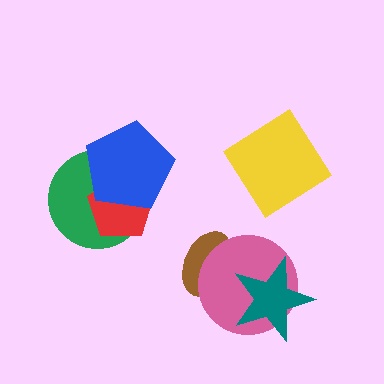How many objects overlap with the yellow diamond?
0 objects overlap with the yellow diamond.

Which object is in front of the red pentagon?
The blue pentagon is in front of the red pentagon.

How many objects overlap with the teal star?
1 object overlaps with the teal star.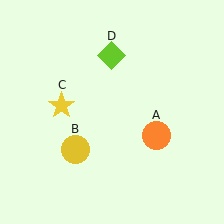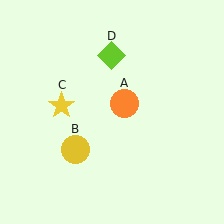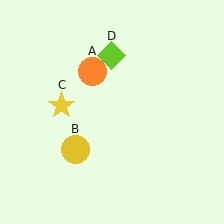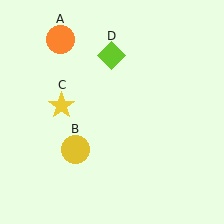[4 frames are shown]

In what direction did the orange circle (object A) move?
The orange circle (object A) moved up and to the left.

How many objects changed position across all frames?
1 object changed position: orange circle (object A).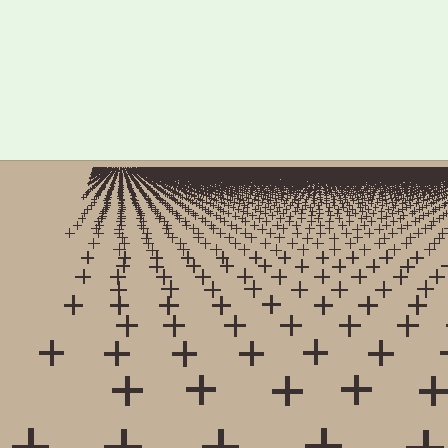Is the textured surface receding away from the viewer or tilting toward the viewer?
The surface is receding away from the viewer. Texture elements get smaller and denser toward the top.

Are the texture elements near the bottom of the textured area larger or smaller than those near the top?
Larger. Near the bottom, elements are closer to the viewer and appear at a bigger on-screen size.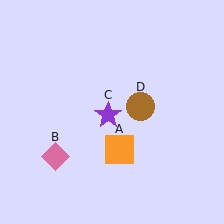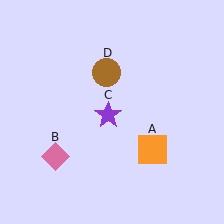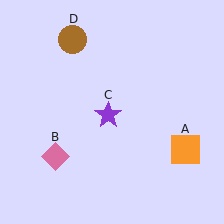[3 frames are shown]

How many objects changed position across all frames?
2 objects changed position: orange square (object A), brown circle (object D).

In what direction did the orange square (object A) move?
The orange square (object A) moved right.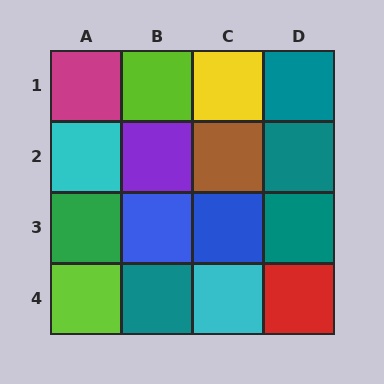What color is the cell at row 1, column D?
Teal.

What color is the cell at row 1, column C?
Yellow.